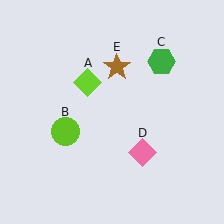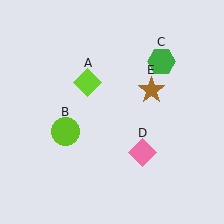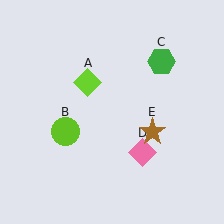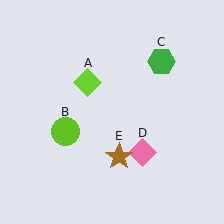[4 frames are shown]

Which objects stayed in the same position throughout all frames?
Lime diamond (object A) and lime circle (object B) and green hexagon (object C) and pink diamond (object D) remained stationary.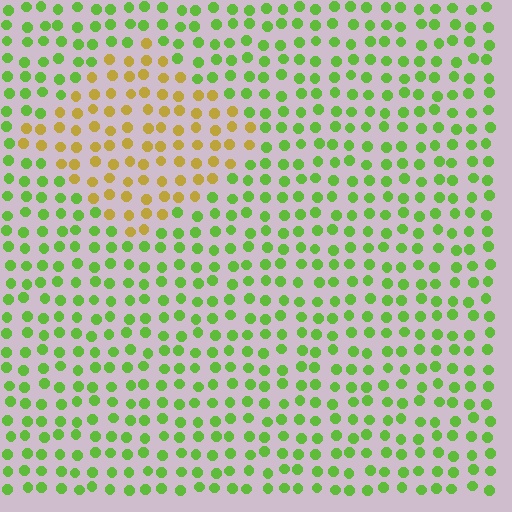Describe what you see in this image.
The image is filled with small lime elements in a uniform arrangement. A diamond-shaped region is visible where the elements are tinted to a slightly different hue, forming a subtle color boundary.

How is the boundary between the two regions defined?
The boundary is defined purely by a slight shift in hue (about 55 degrees). Spacing, size, and orientation are identical on both sides.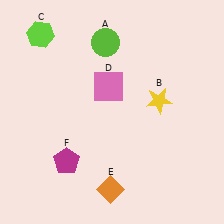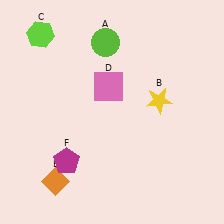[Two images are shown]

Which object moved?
The orange diamond (E) moved left.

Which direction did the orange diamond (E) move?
The orange diamond (E) moved left.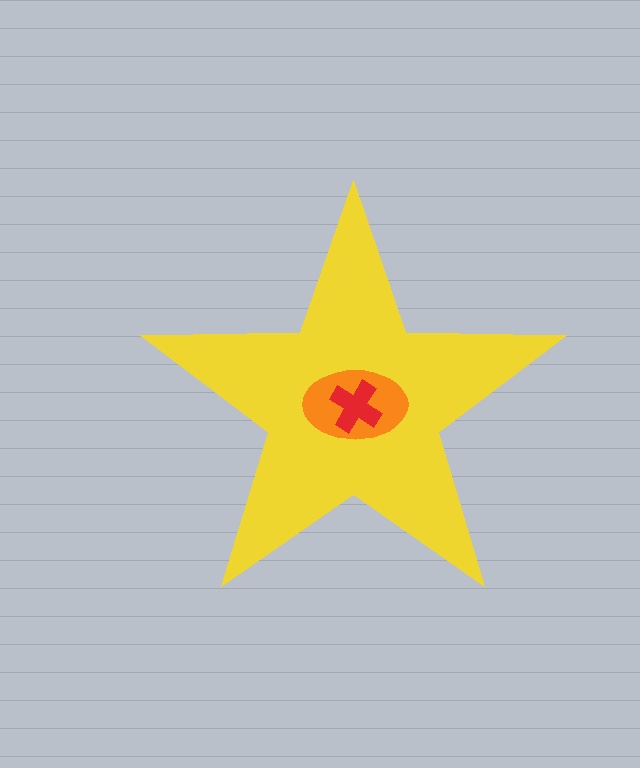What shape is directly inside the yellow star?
The orange ellipse.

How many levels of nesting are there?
3.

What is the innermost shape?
The red cross.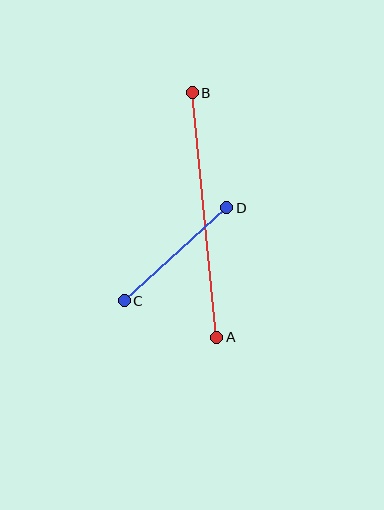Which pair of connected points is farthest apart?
Points A and B are farthest apart.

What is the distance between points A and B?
The distance is approximately 246 pixels.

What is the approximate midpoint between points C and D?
The midpoint is at approximately (176, 254) pixels.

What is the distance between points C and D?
The distance is approximately 138 pixels.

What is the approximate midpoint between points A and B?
The midpoint is at approximately (204, 215) pixels.